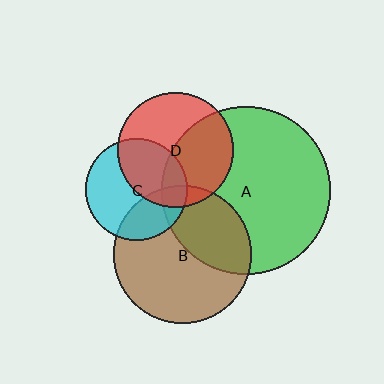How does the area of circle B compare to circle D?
Approximately 1.4 times.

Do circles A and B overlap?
Yes.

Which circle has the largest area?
Circle A (green).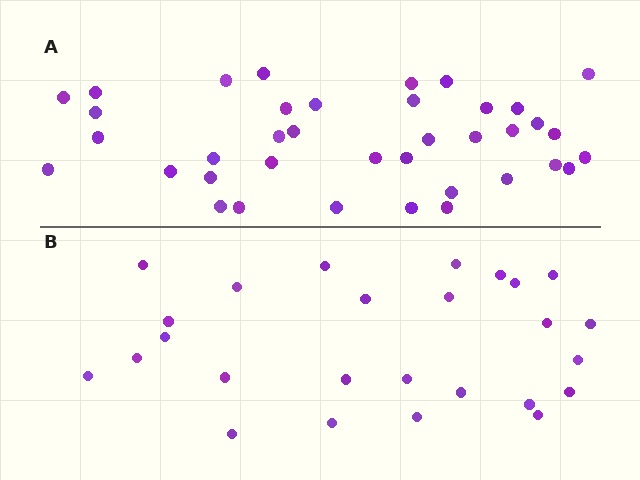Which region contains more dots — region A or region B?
Region A (the top region) has more dots.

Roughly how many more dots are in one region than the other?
Region A has roughly 12 or so more dots than region B.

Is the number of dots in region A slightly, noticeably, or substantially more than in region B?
Region A has substantially more. The ratio is roughly 1.5 to 1.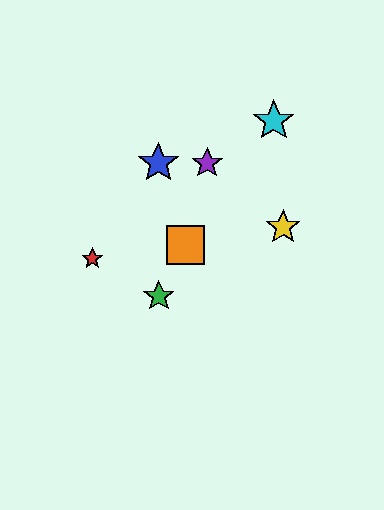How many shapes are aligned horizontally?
2 shapes (the blue star, the purple star) are aligned horizontally.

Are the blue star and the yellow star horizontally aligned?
No, the blue star is at y≈163 and the yellow star is at y≈227.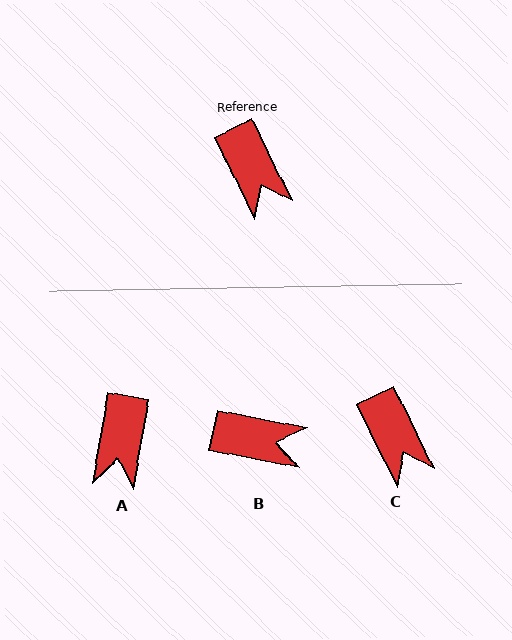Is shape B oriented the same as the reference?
No, it is off by about 53 degrees.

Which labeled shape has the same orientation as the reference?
C.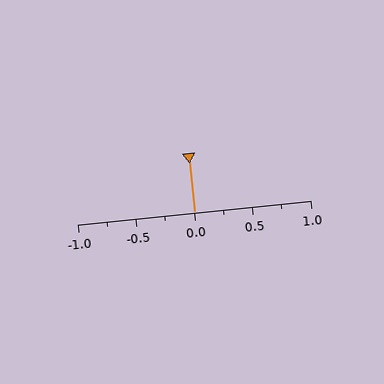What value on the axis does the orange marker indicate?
The marker indicates approximately 0.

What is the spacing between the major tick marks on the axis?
The major ticks are spaced 0.5 apart.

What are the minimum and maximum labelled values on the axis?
The axis runs from -1.0 to 1.0.